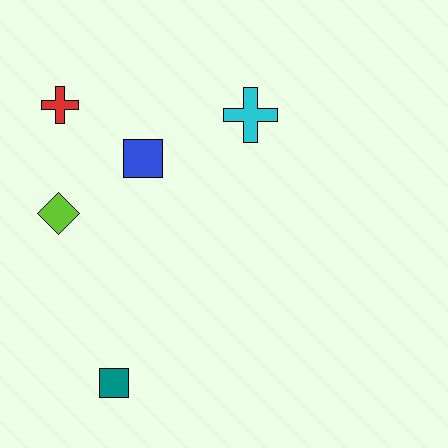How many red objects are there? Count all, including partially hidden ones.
There is 1 red object.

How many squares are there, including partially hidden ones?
There are 2 squares.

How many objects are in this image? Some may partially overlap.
There are 5 objects.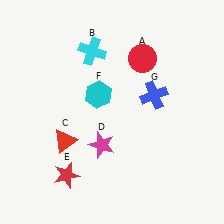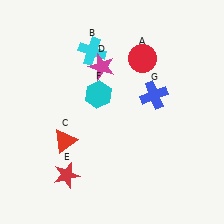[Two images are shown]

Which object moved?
The magenta star (D) moved up.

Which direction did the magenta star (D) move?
The magenta star (D) moved up.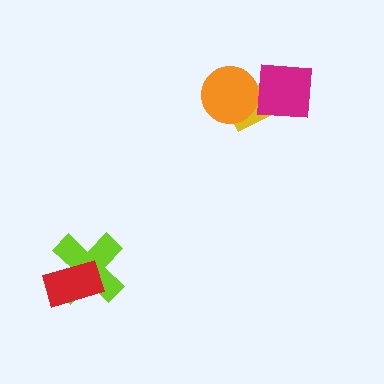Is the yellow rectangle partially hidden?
Yes, it is partially covered by another shape.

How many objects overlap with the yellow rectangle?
2 objects overlap with the yellow rectangle.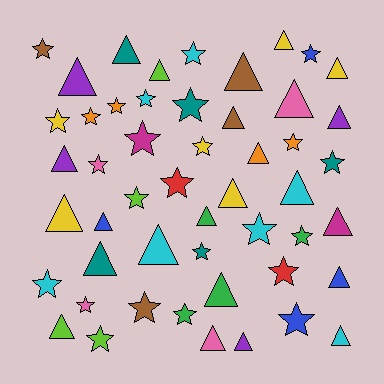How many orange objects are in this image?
There are 4 orange objects.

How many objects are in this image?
There are 50 objects.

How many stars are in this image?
There are 25 stars.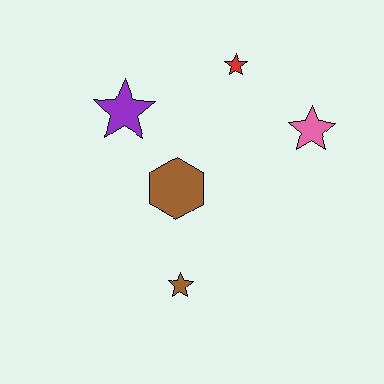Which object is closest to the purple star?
The brown hexagon is closest to the purple star.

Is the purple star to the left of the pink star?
Yes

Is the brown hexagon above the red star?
No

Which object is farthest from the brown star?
The red star is farthest from the brown star.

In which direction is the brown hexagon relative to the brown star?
The brown hexagon is above the brown star.